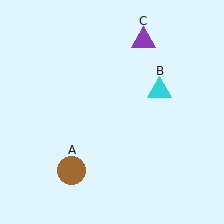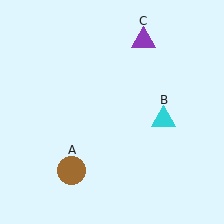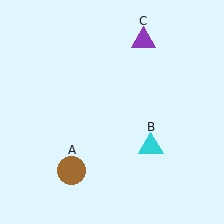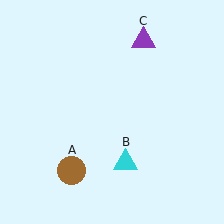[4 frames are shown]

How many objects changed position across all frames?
1 object changed position: cyan triangle (object B).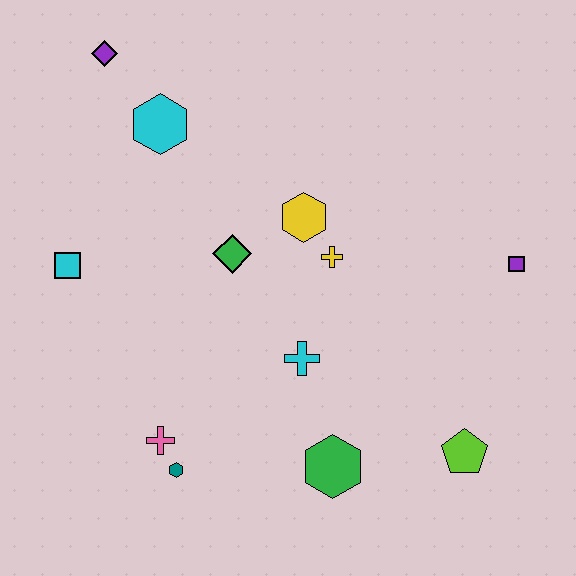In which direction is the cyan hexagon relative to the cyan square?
The cyan hexagon is above the cyan square.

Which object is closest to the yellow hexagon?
The yellow cross is closest to the yellow hexagon.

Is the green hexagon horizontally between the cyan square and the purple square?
Yes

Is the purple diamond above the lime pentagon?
Yes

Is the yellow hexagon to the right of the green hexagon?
No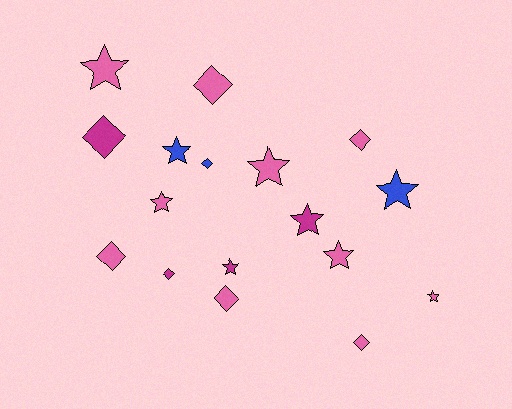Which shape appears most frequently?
Star, with 9 objects.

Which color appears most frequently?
Pink, with 10 objects.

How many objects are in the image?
There are 17 objects.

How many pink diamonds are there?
There are 5 pink diamonds.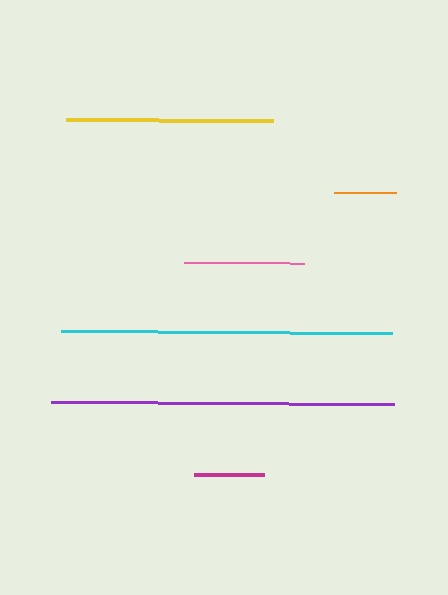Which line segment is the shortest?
The orange line is the shortest at approximately 62 pixels.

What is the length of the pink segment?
The pink segment is approximately 120 pixels long.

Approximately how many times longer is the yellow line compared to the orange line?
The yellow line is approximately 3.3 times the length of the orange line.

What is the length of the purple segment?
The purple segment is approximately 343 pixels long.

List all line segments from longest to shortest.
From longest to shortest: purple, cyan, yellow, pink, magenta, orange.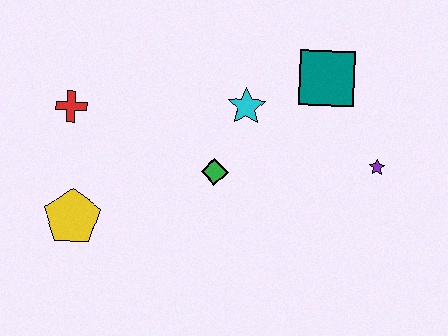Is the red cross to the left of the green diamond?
Yes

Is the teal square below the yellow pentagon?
No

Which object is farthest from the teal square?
The yellow pentagon is farthest from the teal square.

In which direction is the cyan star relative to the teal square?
The cyan star is to the left of the teal square.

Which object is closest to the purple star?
The teal square is closest to the purple star.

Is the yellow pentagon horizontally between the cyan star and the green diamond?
No